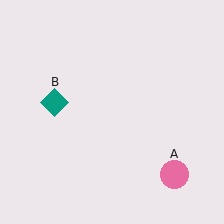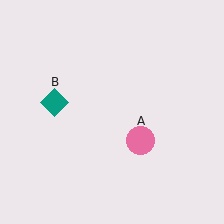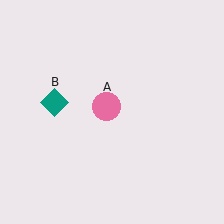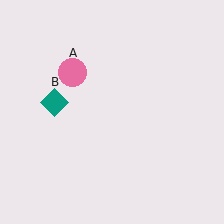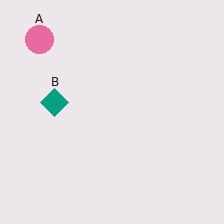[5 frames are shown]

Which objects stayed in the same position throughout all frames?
Teal diamond (object B) remained stationary.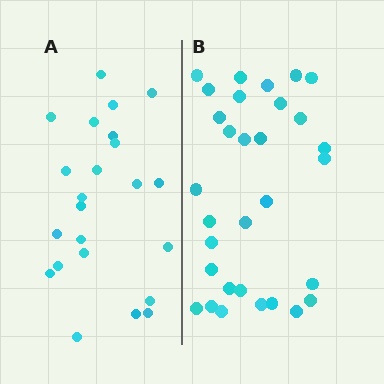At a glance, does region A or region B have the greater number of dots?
Region B (the right region) has more dots.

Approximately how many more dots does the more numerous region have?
Region B has roughly 8 or so more dots than region A.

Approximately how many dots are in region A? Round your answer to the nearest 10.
About 20 dots. (The exact count is 23, which rounds to 20.)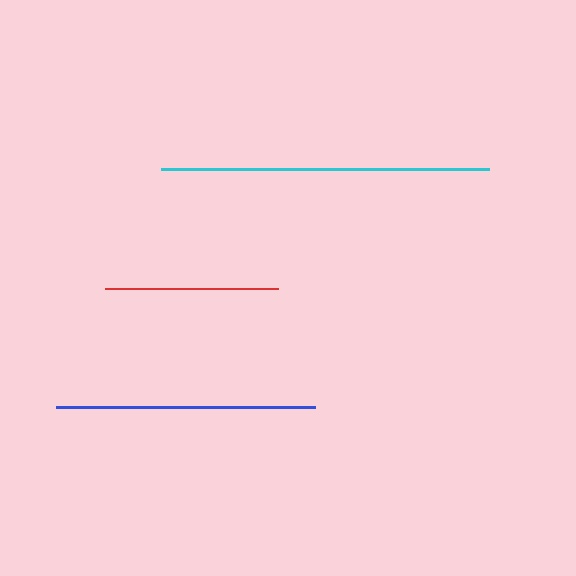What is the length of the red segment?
The red segment is approximately 174 pixels long.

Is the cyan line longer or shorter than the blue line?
The cyan line is longer than the blue line.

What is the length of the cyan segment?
The cyan segment is approximately 328 pixels long.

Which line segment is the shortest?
The red line is the shortest at approximately 174 pixels.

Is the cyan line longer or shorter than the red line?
The cyan line is longer than the red line.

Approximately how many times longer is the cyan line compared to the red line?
The cyan line is approximately 1.9 times the length of the red line.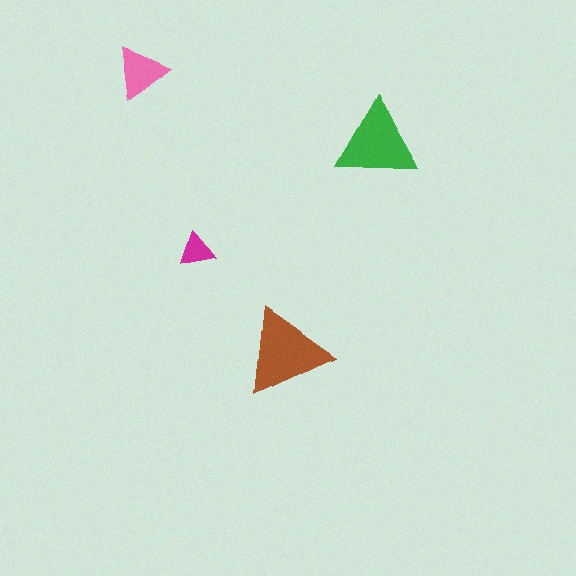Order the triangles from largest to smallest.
the brown one, the green one, the pink one, the magenta one.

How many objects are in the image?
There are 4 objects in the image.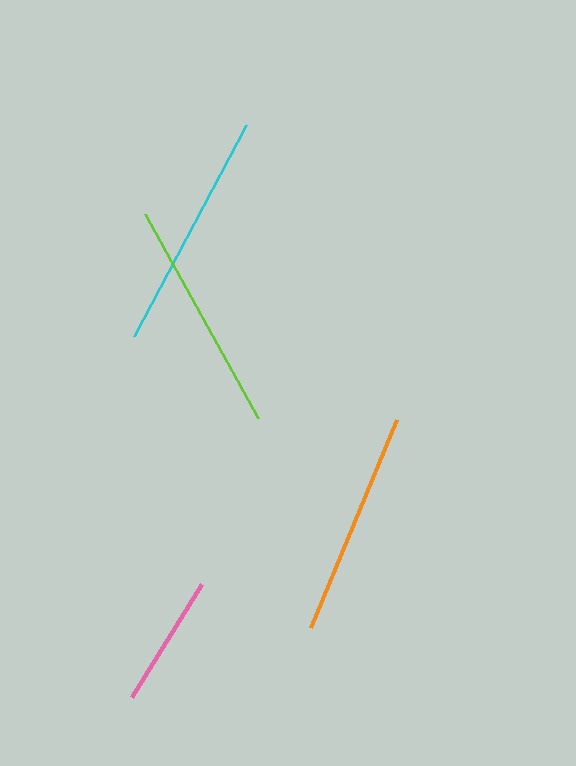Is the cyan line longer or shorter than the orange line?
The cyan line is longer than the orange line.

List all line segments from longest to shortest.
From longest to shortest: cyan, lime, orange, pink.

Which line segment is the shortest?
The pink line is the shortest at approximately 133 pixels.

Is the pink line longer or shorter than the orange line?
The orange line is longer than the pink line.